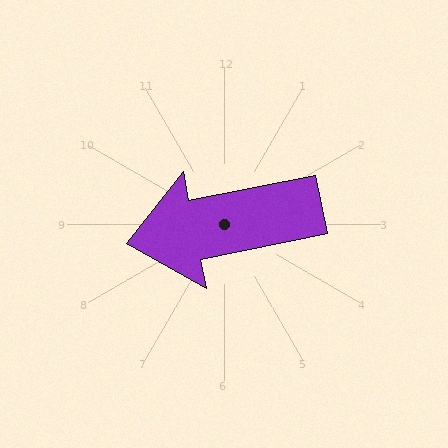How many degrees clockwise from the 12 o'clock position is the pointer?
Approximately 259 degrees.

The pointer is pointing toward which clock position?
Roughly 9 o'clock.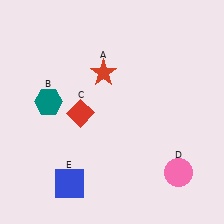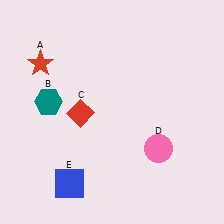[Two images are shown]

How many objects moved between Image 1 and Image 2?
2 objects moved between the two images.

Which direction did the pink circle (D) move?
The pink circle (D) moved up.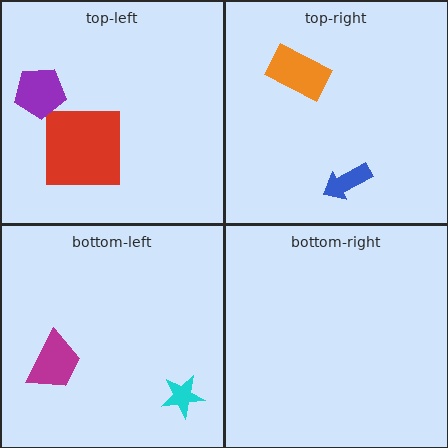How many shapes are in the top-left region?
2.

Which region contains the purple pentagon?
The top-left region.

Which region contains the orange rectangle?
The top-right region.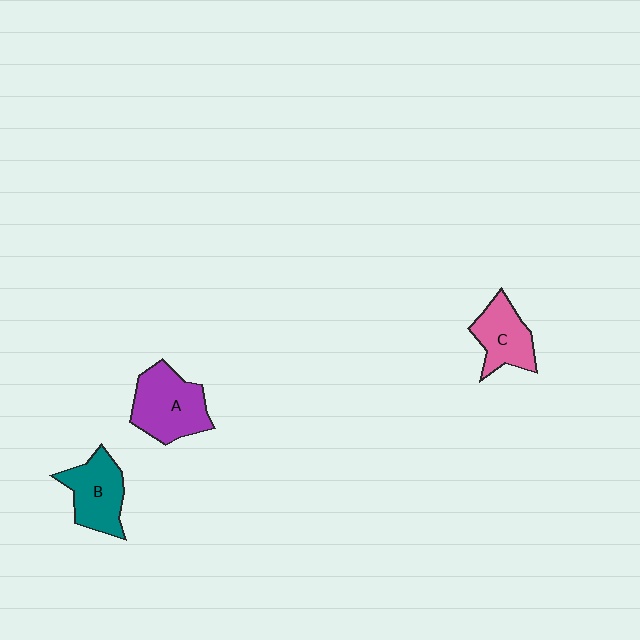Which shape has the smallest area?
Shape C (pink).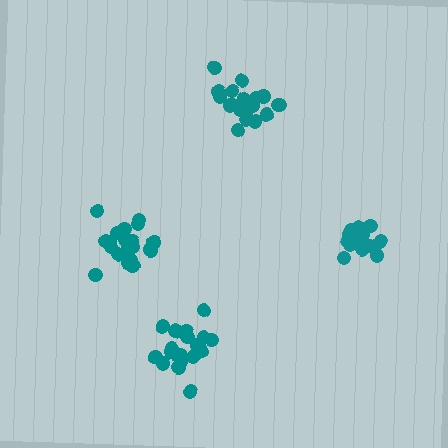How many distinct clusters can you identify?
There are 4 distinct clusters.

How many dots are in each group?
Group 1: 19 dots, Group 2: 19 dots, Group 3: 19 dots, Group 4: 14 dots (71 total).